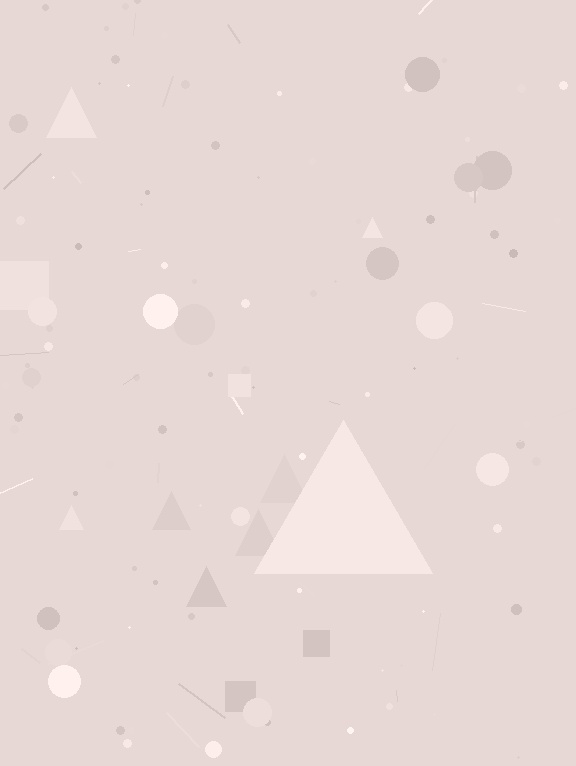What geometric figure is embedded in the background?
A triangle is embedded in the background.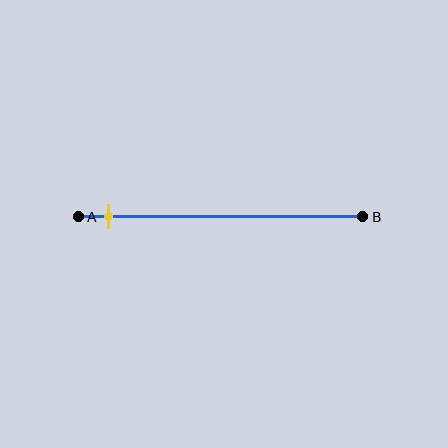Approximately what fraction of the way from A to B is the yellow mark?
The yellow mark is approximately 10% of the way from A to B.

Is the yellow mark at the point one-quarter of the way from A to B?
No, the mark is at about 10% from A, not at the 25% one-quarter point.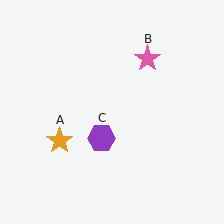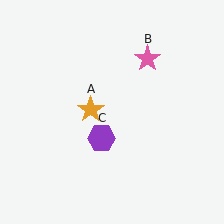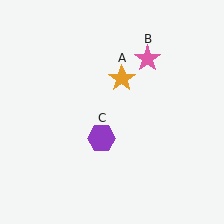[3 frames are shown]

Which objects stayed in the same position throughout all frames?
Pink star (object B) and purple hexagon (object C) remained stationary.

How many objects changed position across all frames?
1 object changed position: orange star (object A).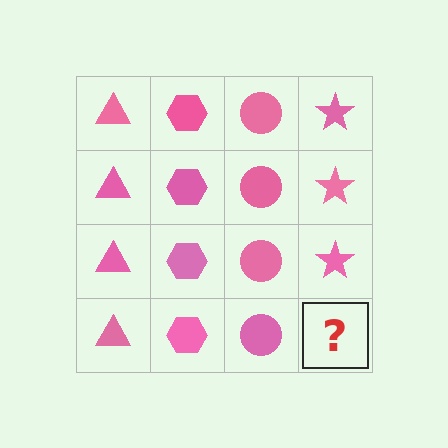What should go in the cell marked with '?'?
The missing cell should contain a pink star.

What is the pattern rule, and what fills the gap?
The rule is that each column has a consistent shape. The gap should be filled with a pink star.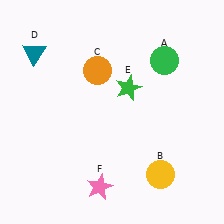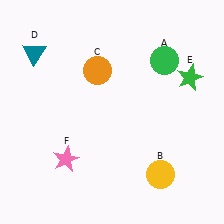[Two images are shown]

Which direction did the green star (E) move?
The green star (E) moved right.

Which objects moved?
The objects that moved are: the green star (E), the pink star (F).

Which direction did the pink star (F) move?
The pink star (F) moved left.